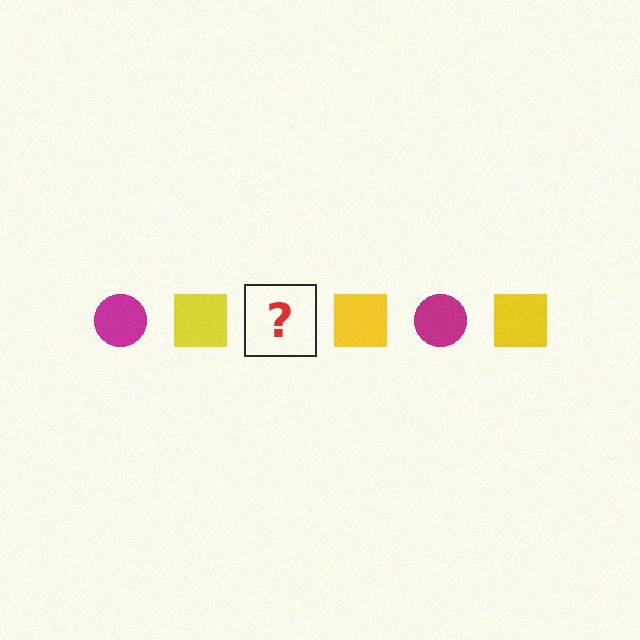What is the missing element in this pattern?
The missing element is a magenta circle.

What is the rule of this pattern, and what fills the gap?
The rule is that the pattern alternates between magenta circle and yellow square. The gap should be filled with a magenta circle.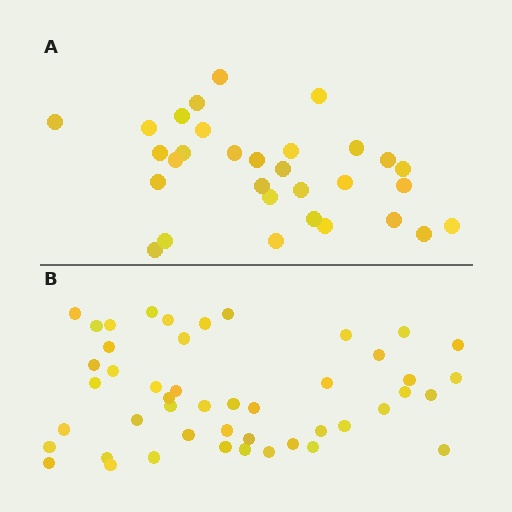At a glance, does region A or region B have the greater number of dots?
Region B (the bottom region) has more dots.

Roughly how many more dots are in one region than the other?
Region B has approximately 15 more dots than region A.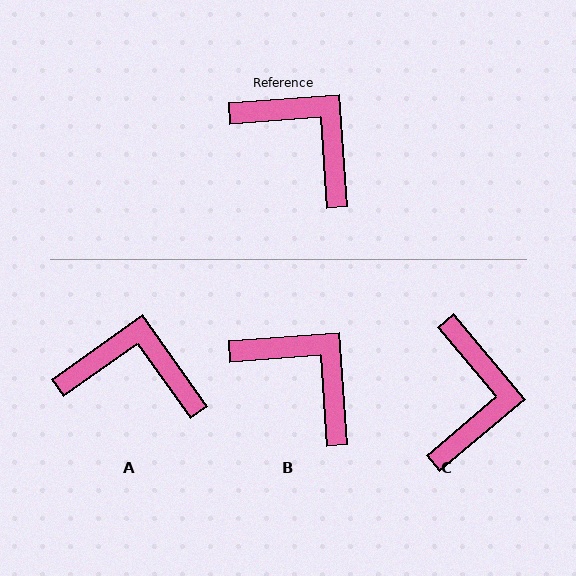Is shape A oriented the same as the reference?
No, it is off by about 31 degrees.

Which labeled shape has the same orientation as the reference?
B.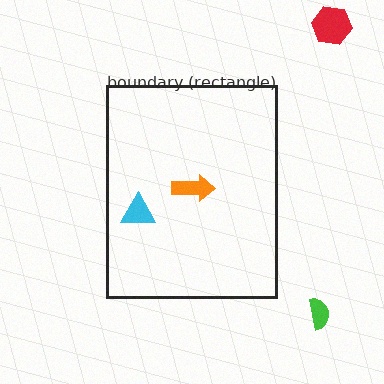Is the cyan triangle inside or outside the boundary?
Inside.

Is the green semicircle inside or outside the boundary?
Outside.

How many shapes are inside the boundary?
2 inside, 2 outside.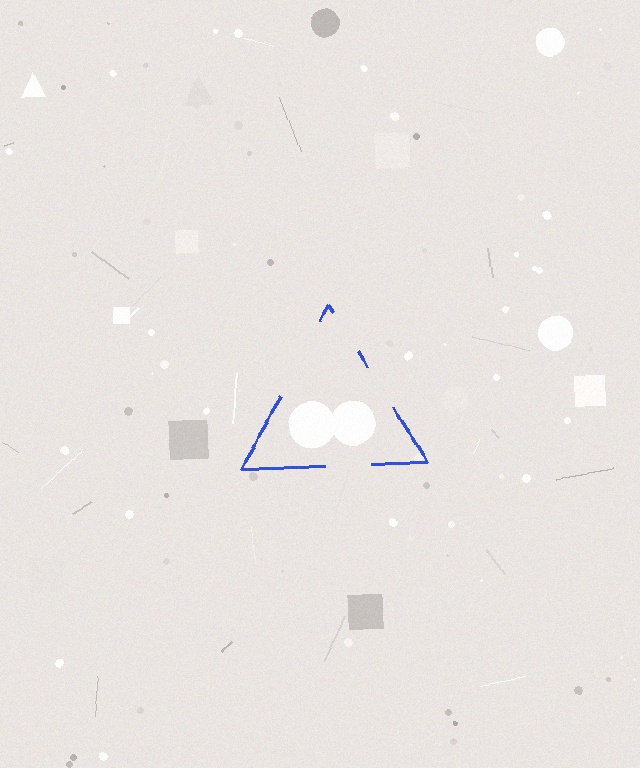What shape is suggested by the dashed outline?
The dashed outline suggests a triangle.